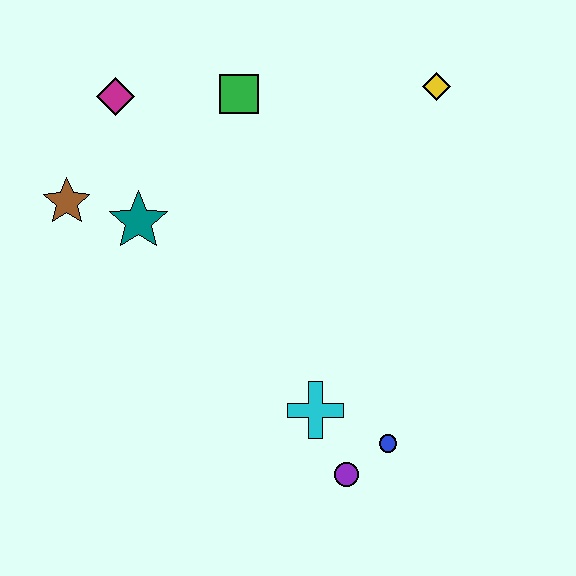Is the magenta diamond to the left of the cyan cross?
Yes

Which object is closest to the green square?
The magenta diamond is closest to the green square.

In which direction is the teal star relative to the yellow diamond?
The teal star is to the left of the yellow diamond.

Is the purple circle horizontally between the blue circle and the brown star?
Yes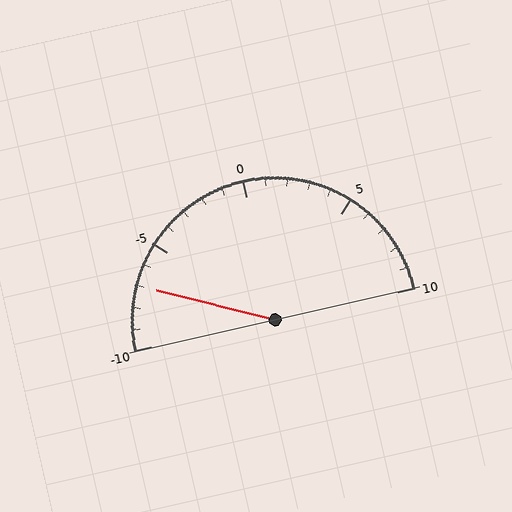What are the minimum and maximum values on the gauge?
The gauge ranges from -10 to 10.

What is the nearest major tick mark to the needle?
The nearest major tick mark is -5.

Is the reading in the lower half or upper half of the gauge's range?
The reading is in the lower half of the range (-10 to 10).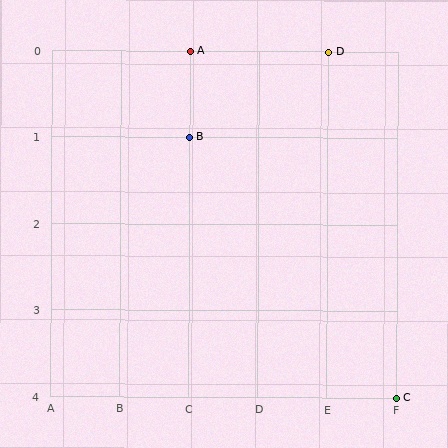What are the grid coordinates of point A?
Point A is at grid coordinates (C, 0).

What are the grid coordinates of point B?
Point B is at grid coordinates (C, 1).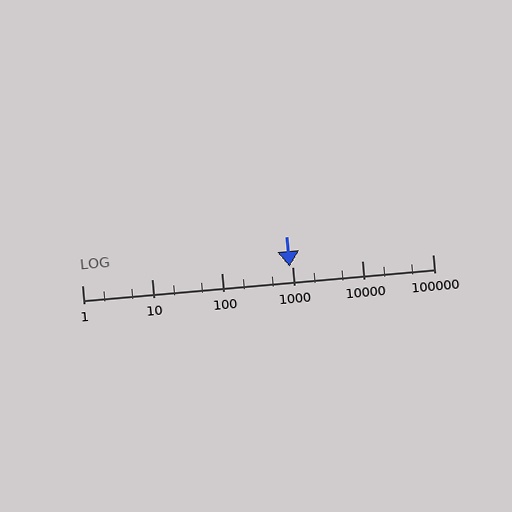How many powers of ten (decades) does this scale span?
The scale spans 5 decades, from 1 to 100000.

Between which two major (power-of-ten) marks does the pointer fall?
The pointer is between 100 and 1000.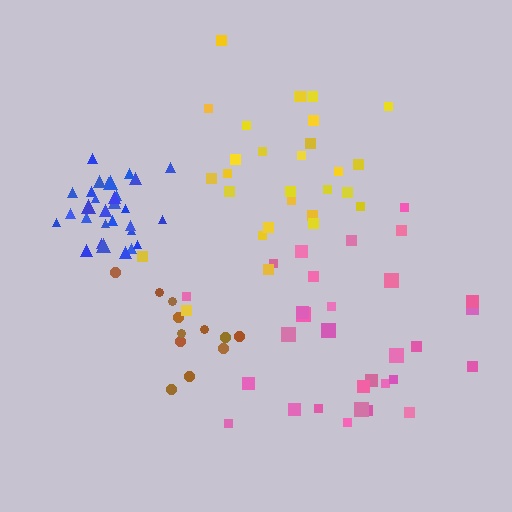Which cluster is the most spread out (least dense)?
Brown.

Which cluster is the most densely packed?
Blue.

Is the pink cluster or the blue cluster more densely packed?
Blue.